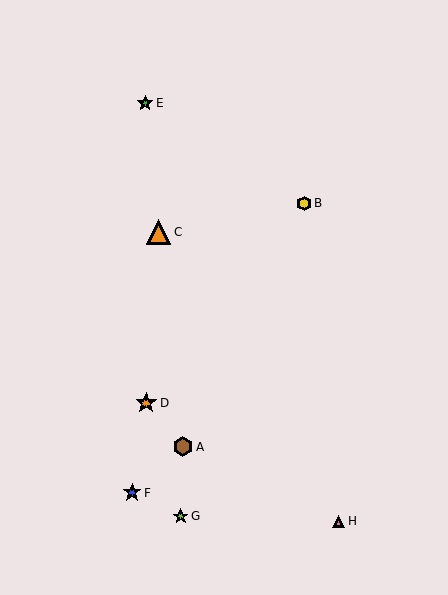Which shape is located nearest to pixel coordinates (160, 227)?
The orange triangle (labeled C) at (159, 232) is nearest to that location.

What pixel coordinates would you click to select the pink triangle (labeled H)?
Click at (339, 521) to select the pink triangle H.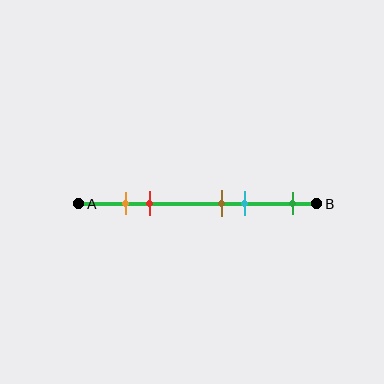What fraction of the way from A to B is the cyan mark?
The cyan mark is approximately 70% (0.7) of the way from A to B.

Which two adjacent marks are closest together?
The orange and red marks are the closest adjacent pair.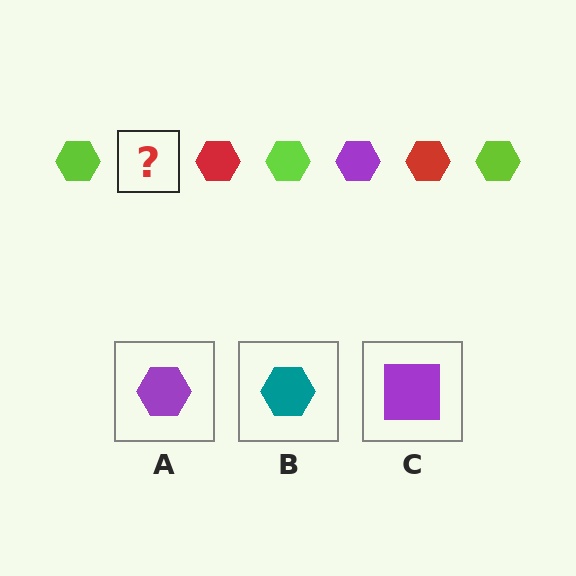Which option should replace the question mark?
Option A.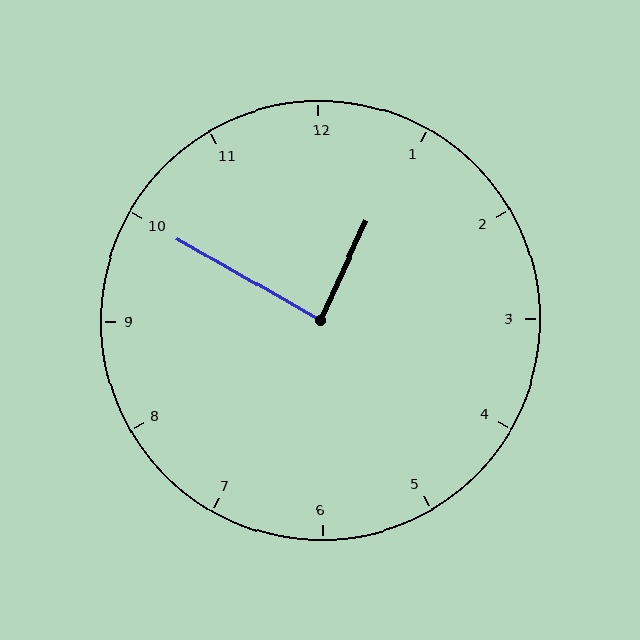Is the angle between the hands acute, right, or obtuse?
It is right.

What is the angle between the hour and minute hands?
Approximately 85 degrees.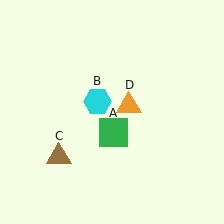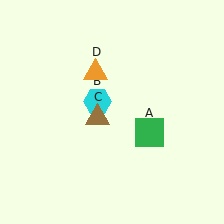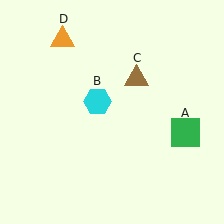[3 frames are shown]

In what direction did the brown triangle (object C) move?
The brown triangle (object C) moved up and to the right.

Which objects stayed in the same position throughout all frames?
Cyan hexagon (object B) remained stationary.